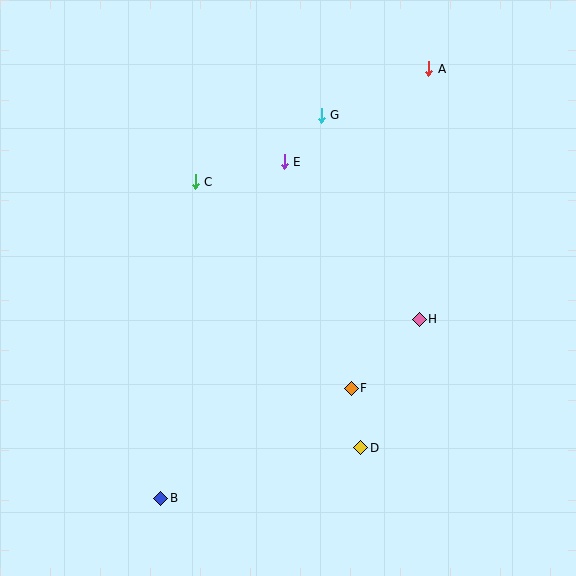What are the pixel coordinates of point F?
Point F is at (351, 388).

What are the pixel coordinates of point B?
Point B is at (161, 498).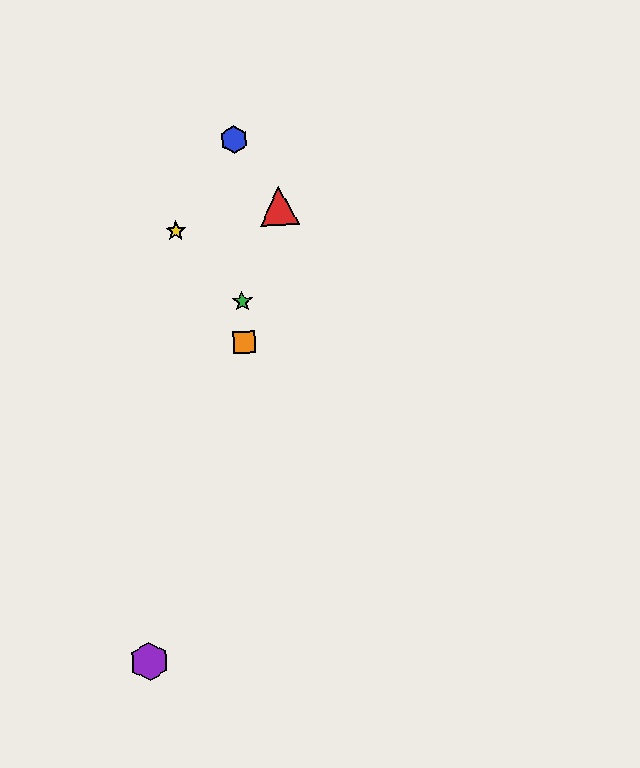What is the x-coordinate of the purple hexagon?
The purple hexagon is at x≈150.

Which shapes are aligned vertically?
The blue hexagon, the green star, the orange square are aligned vertically.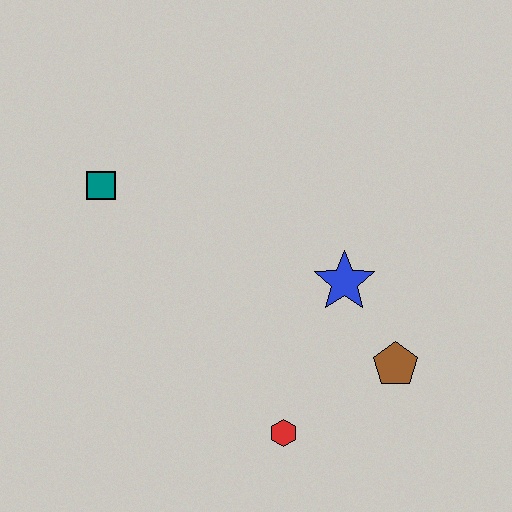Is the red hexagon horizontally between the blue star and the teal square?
Yes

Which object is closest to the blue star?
The brown pentagon is closest to the blue star.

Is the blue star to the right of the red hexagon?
Yes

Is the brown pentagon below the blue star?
Yes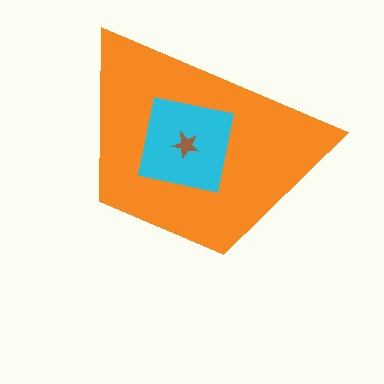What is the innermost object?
The brown star.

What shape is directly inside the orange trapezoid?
The cyan square.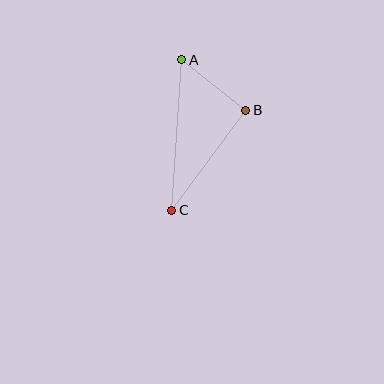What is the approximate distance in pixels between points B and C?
The distance between B and C is approximately 125 pixels.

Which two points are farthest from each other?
Points A and C are farthest from each other.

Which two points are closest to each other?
Points A and B are closest to each other.